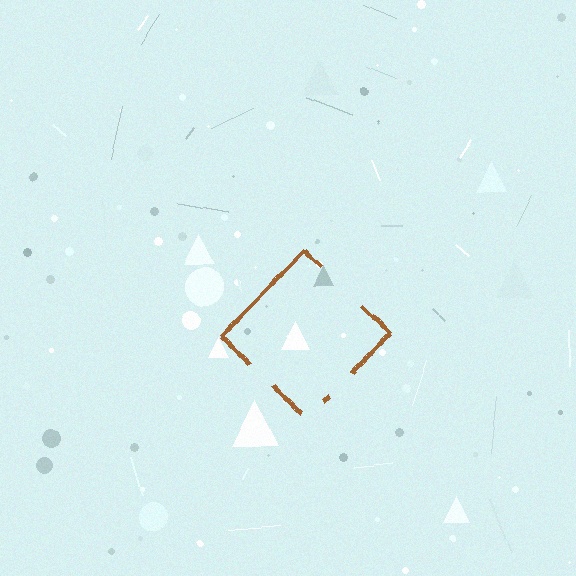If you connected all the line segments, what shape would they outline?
They would outline a diamond.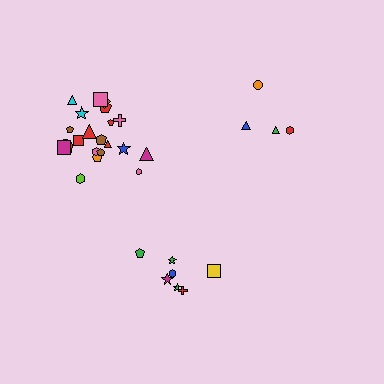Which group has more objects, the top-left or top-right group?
The top-left group.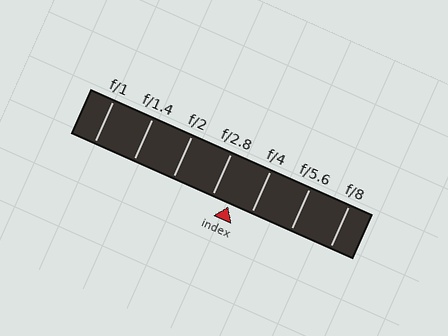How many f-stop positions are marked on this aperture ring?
There are 7 f-stop positions marked.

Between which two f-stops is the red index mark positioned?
The index mark is between f/2.8 and f/4.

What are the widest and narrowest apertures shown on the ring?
The widest aperture shown is f/1 and the narrowest is f/8.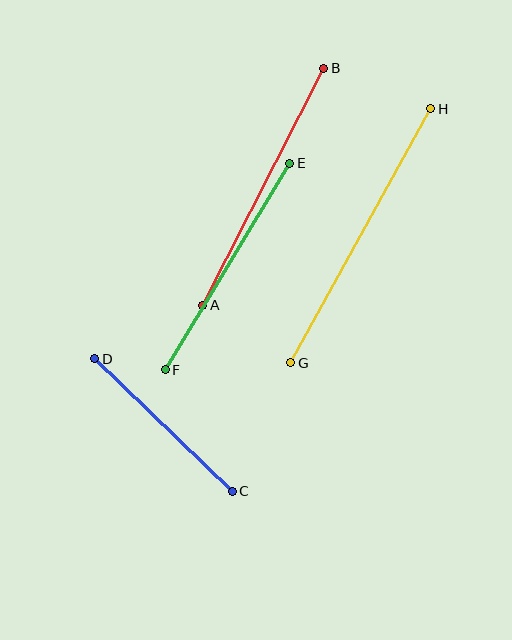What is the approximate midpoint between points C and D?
The midpoint is at approximately (163, 425) pixels.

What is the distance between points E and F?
The distance is approximately 241 pixels.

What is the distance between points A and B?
The distance is approximately 266 pixels.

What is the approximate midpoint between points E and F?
The midpoint is at approximately (228, 267) pixels.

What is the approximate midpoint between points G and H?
The midpoint is at approximately (361, 236) pixels.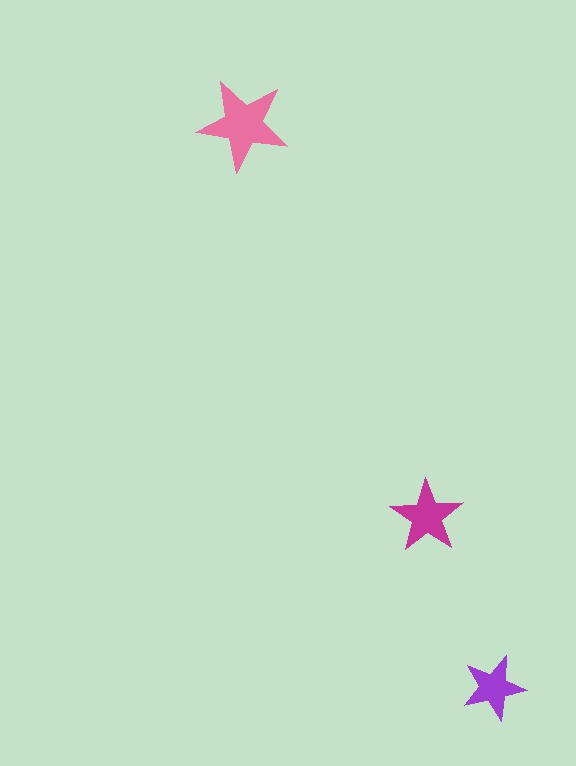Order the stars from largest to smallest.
the pink one, the magenta one, the purple one.